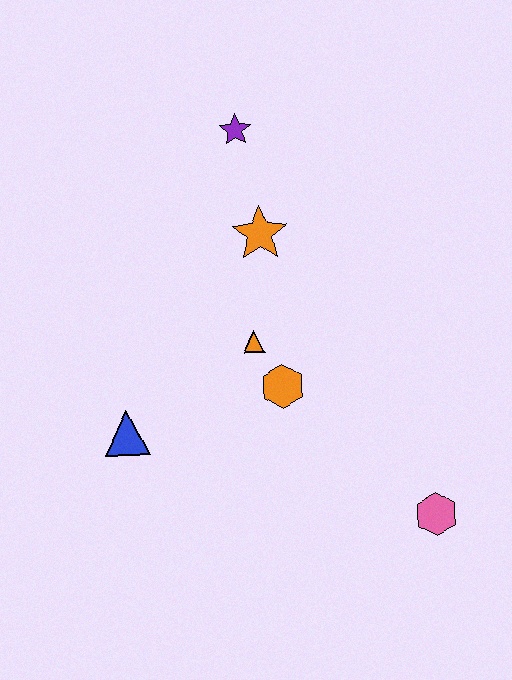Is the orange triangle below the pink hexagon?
No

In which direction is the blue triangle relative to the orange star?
The blue triangle is below the orange star.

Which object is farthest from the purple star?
The pink hexagon is farthest from the purple star.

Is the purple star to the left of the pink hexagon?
Yes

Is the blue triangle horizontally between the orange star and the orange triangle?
No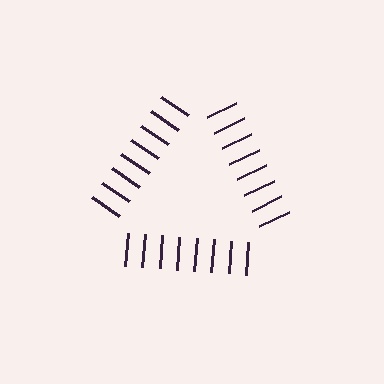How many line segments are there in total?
24 — 8 along each of the 3 edges.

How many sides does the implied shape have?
3 sides — the line-ends trace a triangle.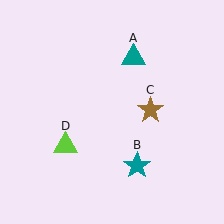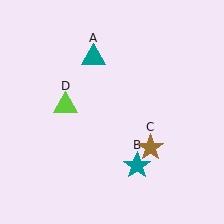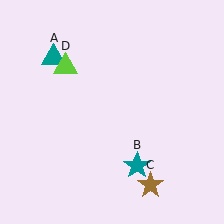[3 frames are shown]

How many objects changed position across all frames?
3 objects changed position: teal triangle (object A), brown star (object C), lime triangle (object D).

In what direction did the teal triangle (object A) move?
The teal triangle (object A) moved left.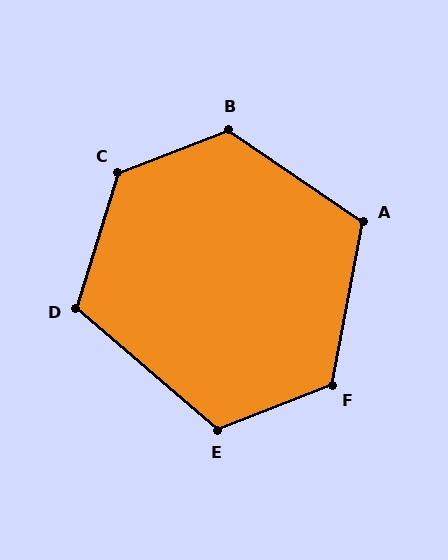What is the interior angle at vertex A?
Approximately 114 degrees (obtuse).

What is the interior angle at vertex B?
Approximately 124 degrees (obtuse).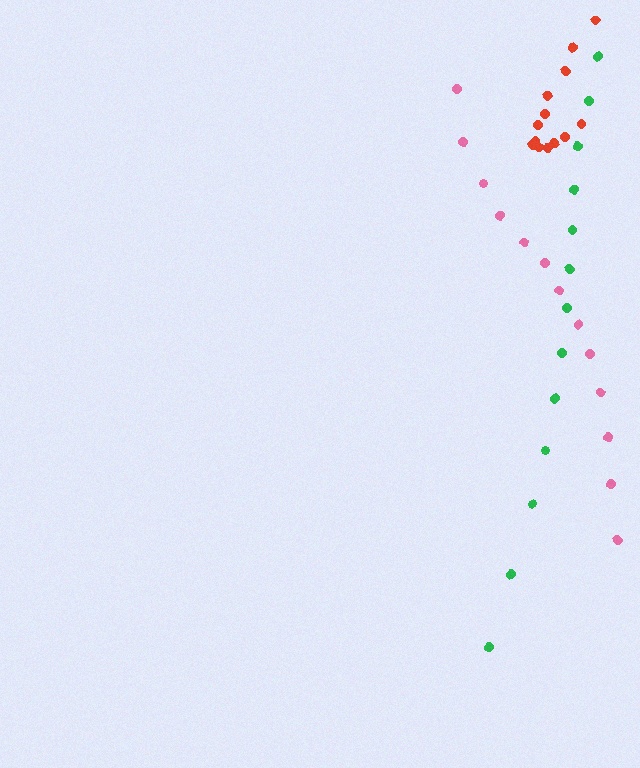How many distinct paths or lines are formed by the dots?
There are 3 distinct paths.